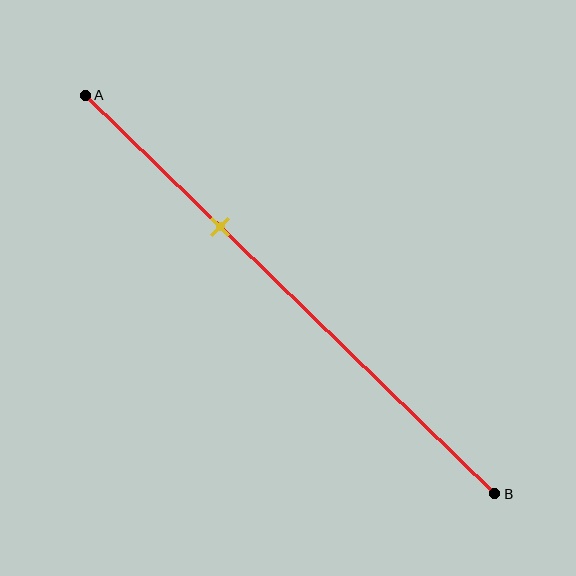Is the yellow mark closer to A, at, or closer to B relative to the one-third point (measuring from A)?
The yellow mark is approximately at the one-third point of segment AB.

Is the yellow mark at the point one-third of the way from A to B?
Yes, the mark is approximately at the one-third point.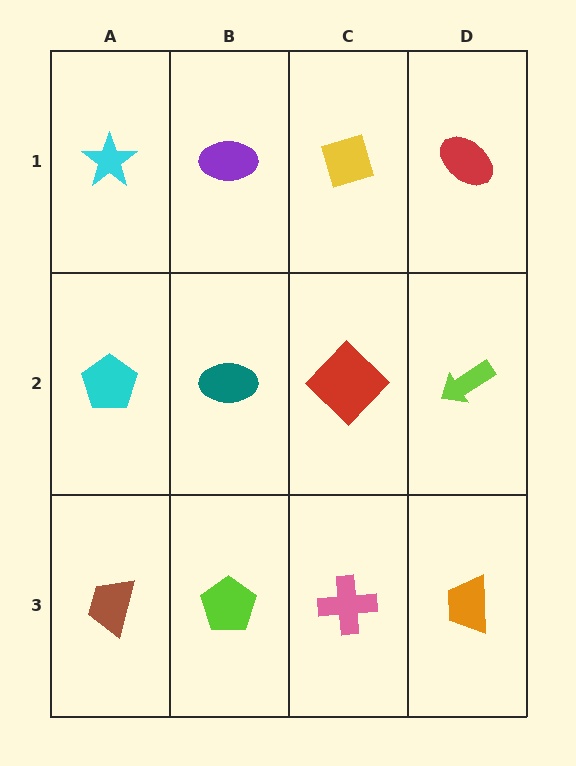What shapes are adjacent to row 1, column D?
A lime arrow (row 2, column D), a yellow diamond (row 1, column C).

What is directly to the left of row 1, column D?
A yellow diamond.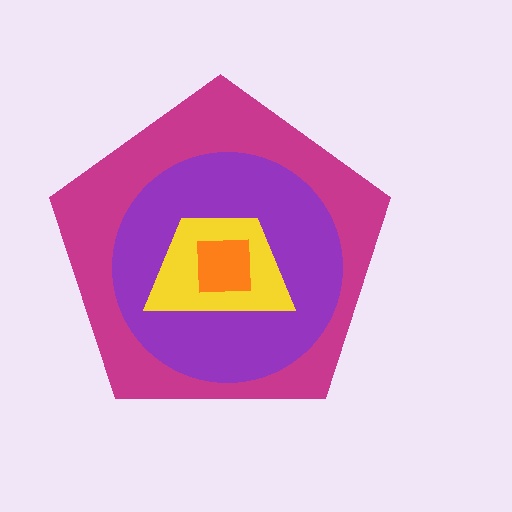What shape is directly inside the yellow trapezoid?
The orange square.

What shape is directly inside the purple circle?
The yellow trapezoid.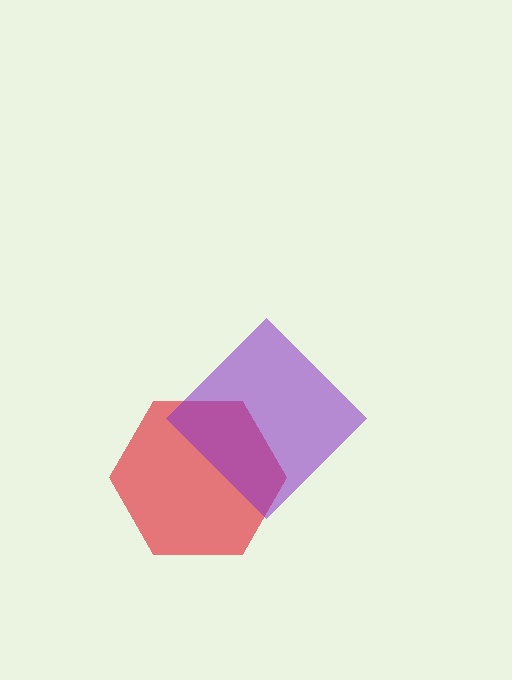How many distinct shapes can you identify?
There are 2 distinct shapes: a red hexagon, a purple diamond.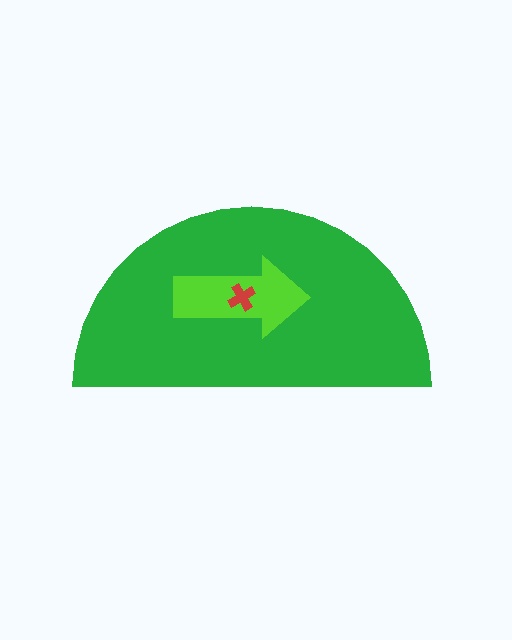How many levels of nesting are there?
3.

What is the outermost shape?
The green semicircle.